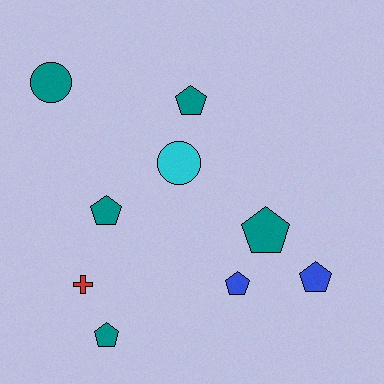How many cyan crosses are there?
There are no cyan crosses.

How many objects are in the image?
There are 9 objects.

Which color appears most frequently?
Teal, with 5 objects.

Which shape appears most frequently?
Pentagon, with 6 objects.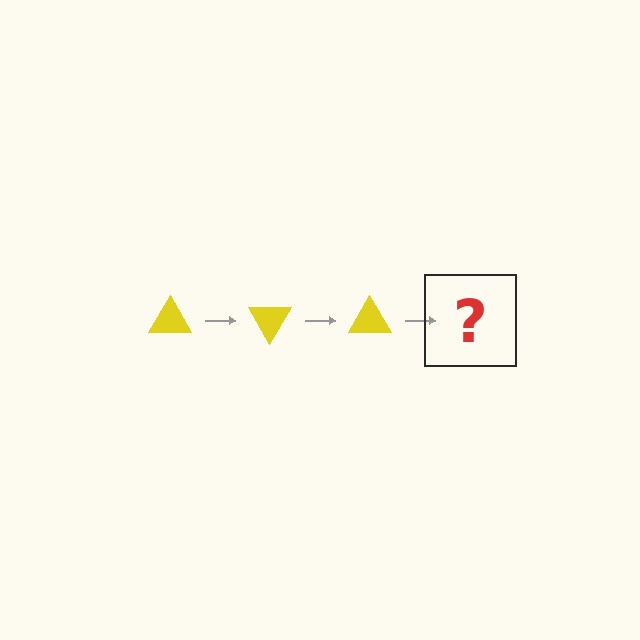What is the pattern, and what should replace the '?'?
The pattern is that the triangle rotates 60 degrees each step. The '?' should be a yellow triangle rotated 180 degrees.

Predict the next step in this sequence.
The next step is a yellow triangle rotated 180 degrees.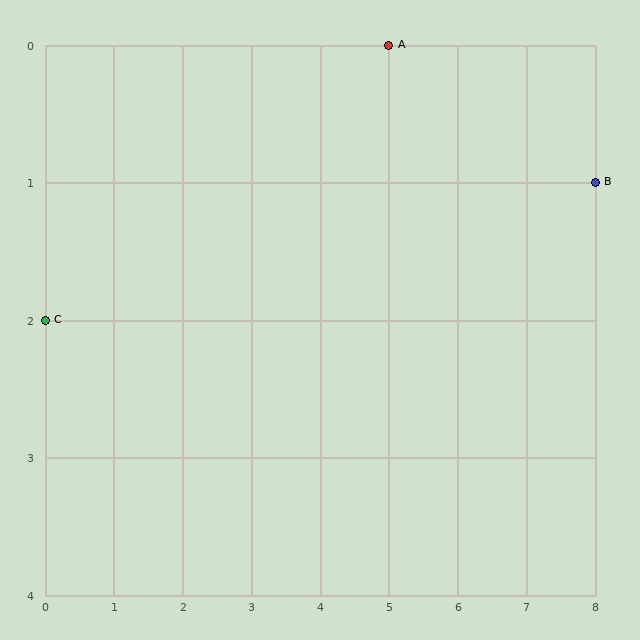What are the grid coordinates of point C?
Point C is at grid coordinates (0, 2).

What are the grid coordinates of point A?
Point A is at grid coordinates (5, 0).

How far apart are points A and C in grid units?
Points A and C are 5 columns and 2 rows apart (about 5.4 grid units diagonally).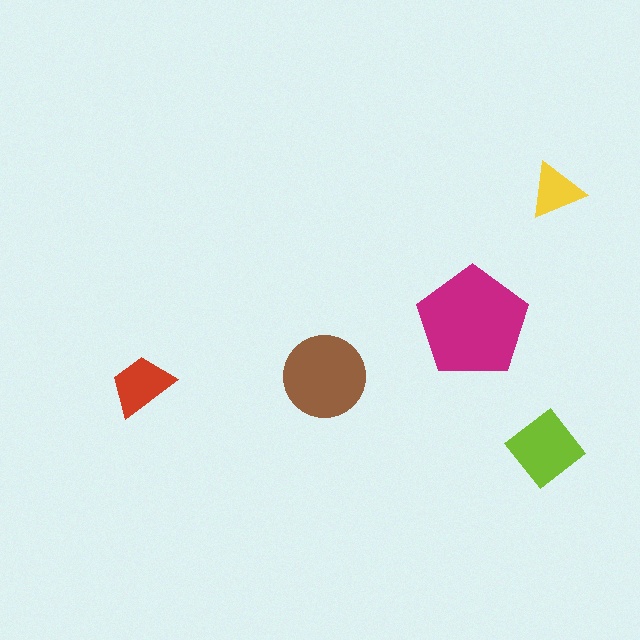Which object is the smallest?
The yellow triangle.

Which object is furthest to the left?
The red trapezoid is leftmost.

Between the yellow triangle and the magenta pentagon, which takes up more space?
The magenta pentagon.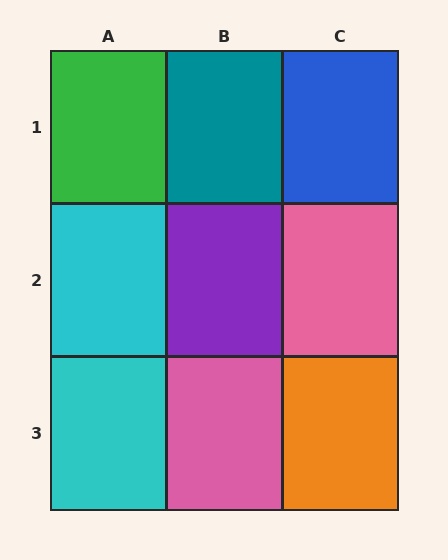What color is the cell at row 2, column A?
Cyan.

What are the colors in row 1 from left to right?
Green, teal, blue.